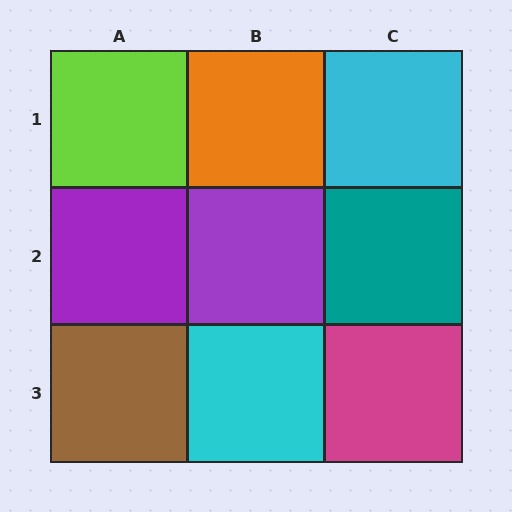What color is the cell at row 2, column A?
Purple.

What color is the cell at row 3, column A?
Brown.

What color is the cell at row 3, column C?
Magenta.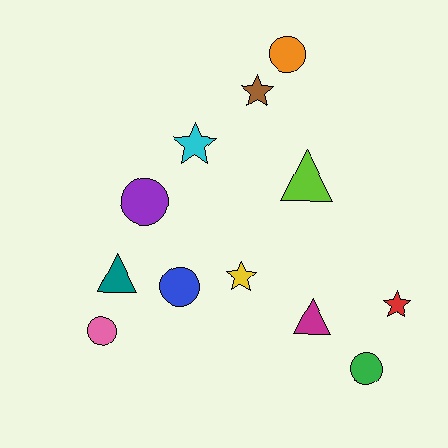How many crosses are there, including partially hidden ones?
There are no crosses.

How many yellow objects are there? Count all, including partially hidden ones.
There is 1 yellow object.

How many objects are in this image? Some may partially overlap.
There are 12 objects.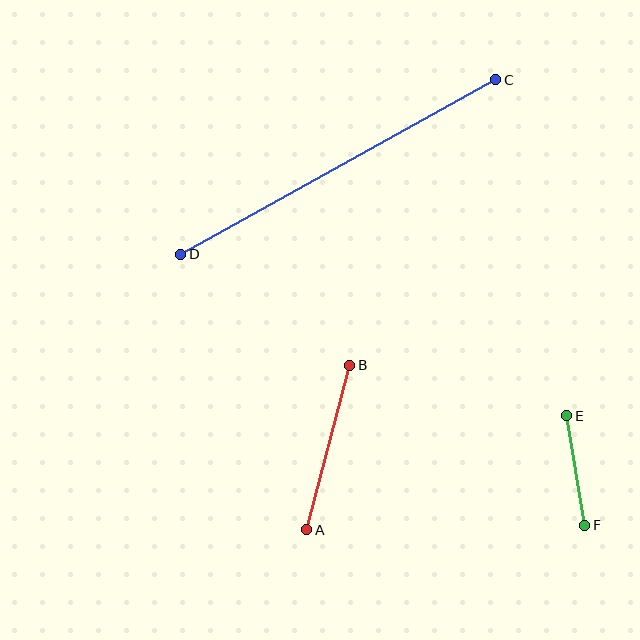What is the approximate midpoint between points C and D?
The midpoint is at approximately (338, 167) pixels.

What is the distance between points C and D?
The distance is approximately 360 pixels.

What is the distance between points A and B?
The distance is approximately 170 pixels.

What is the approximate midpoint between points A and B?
The midpoint is at approximately (328, 448) pixels.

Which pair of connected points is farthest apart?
Points C and D are farthest apart.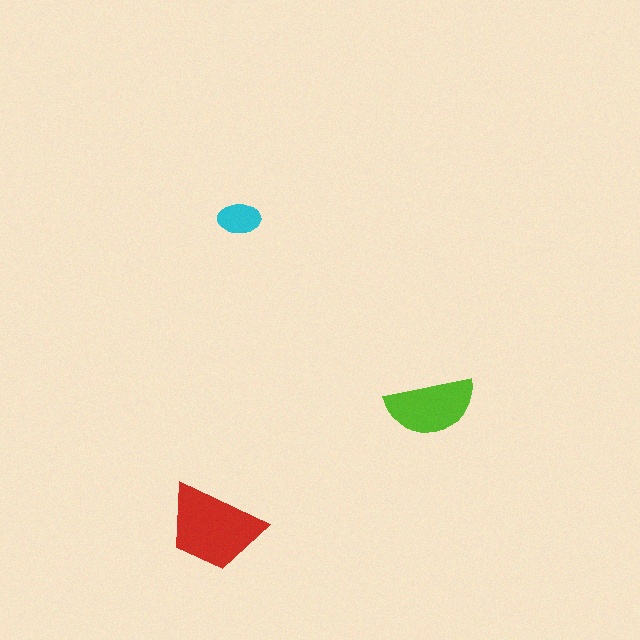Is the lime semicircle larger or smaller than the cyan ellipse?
Larger.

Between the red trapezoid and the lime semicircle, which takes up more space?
The red trapezoid.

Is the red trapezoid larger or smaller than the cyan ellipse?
Larger.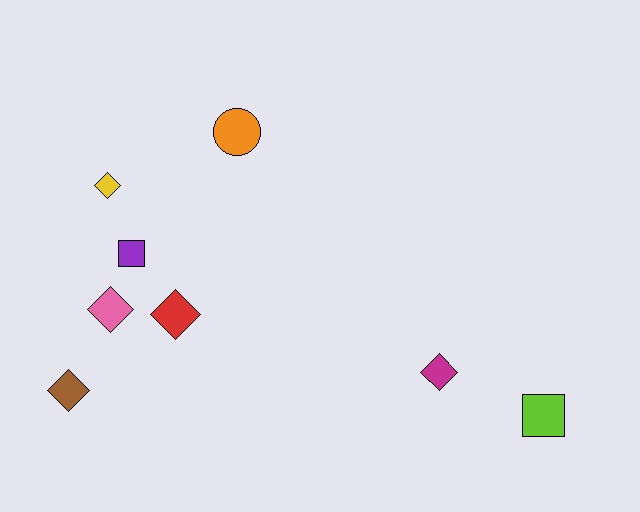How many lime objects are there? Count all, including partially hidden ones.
There is 1 lime object.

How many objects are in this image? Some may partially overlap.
There are 8 objects.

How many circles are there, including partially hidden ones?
There is 1 circle.